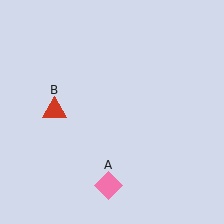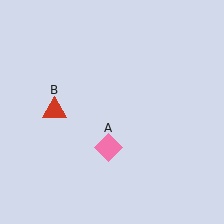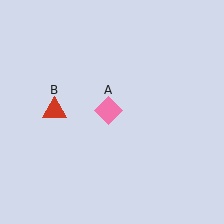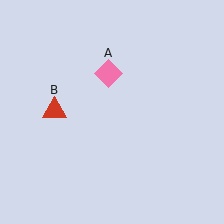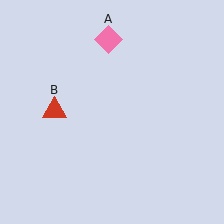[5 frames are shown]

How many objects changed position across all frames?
1 object changed position: pink diamond (object A).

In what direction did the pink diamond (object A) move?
The pink diamond (object A) moved up.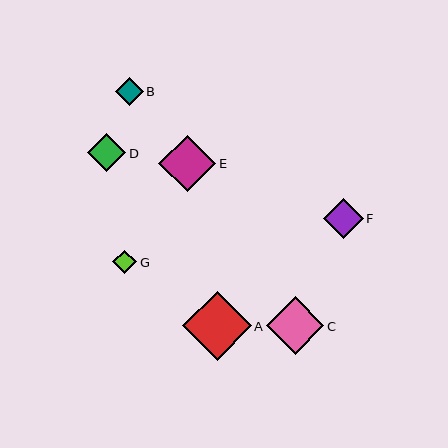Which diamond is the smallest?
Diamond G is the smallest with a size of approximately 24 pixels.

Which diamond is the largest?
Diamond A is the largest with a size of approximately 68 pixels.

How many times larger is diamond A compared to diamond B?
Diamond A is approximately 2.5 times the size of diamond B.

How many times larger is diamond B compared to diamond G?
Diamond B is approximately 1.2 times the size of diamond G.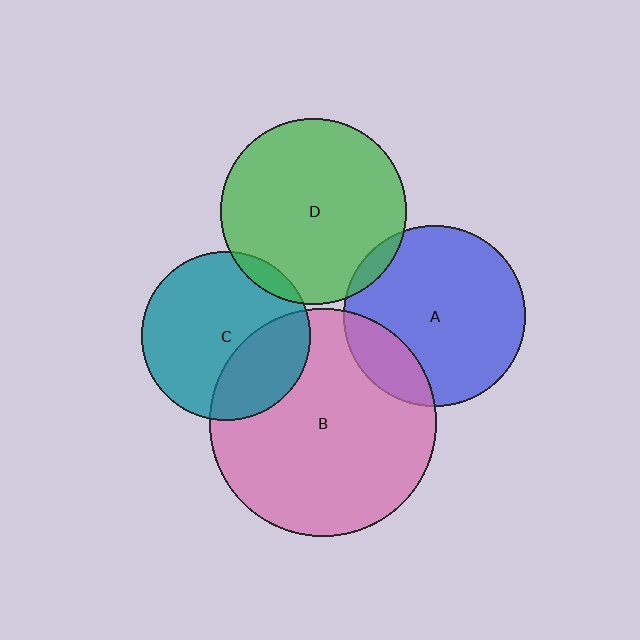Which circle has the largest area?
Circle B (pink).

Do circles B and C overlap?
Yes.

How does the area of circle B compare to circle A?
Approximately 1.6 times.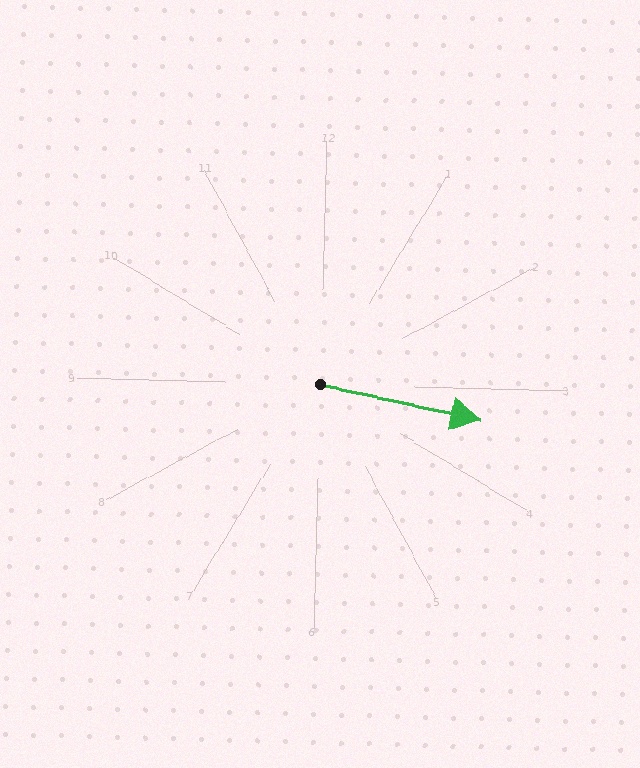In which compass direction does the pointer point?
East.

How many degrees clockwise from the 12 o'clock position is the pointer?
Approximately 101 degrees.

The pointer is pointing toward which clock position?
Roughly 3 o'clock.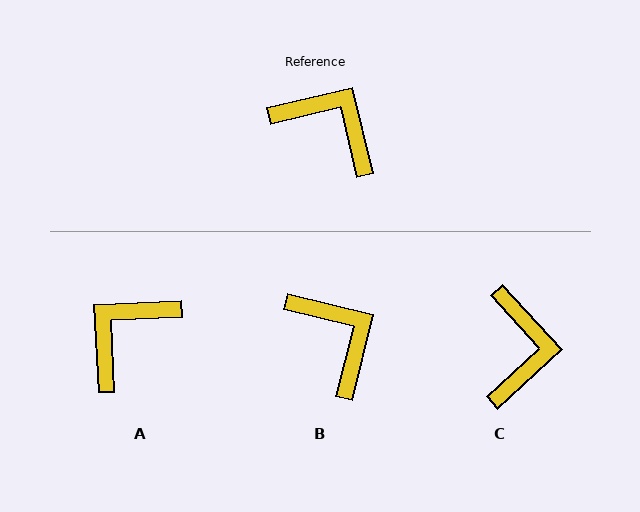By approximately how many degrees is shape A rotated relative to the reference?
Approximately 80 degrees counter-clockwise.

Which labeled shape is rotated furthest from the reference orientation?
A, about 80 degrees away.